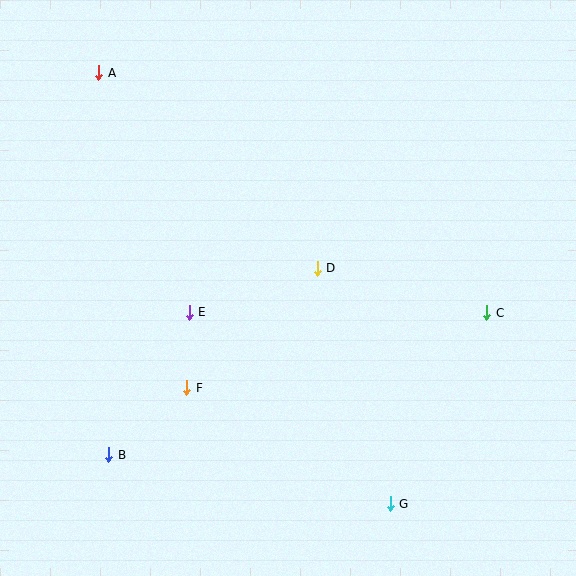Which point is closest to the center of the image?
Point D at (317, 268) is closest to the center.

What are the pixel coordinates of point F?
Point F is at (187, 388).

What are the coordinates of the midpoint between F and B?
The midpoint between F and B is at (148, 421).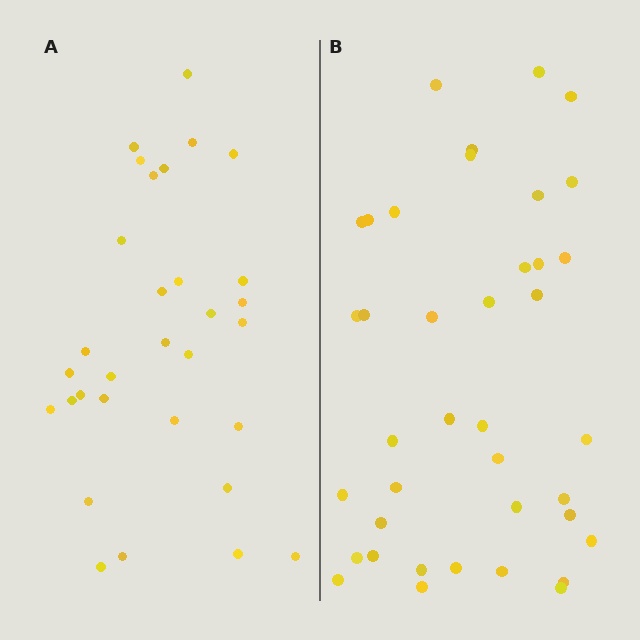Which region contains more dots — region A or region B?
Region B (the right region) has more dots.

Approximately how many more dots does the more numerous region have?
Region B has roughly 8 or so more dots than region A.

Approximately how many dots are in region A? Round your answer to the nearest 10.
About 30 dots. (The exact count is 31, which rounds to 30.)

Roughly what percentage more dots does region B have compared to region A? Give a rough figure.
About 25% more.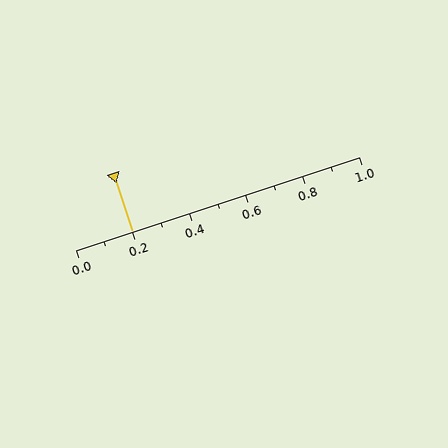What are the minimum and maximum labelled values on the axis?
The axis runs from 0.0 to 1.0.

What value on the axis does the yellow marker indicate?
The marker indicates approximately 0.2.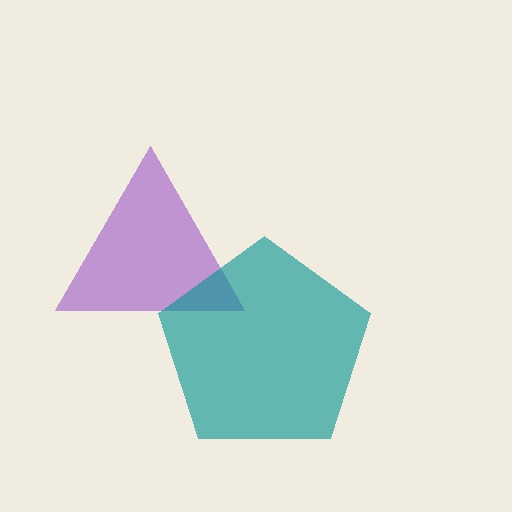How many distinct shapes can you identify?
There are 2 distinct shapes: a purple triangle, a teal pentagon.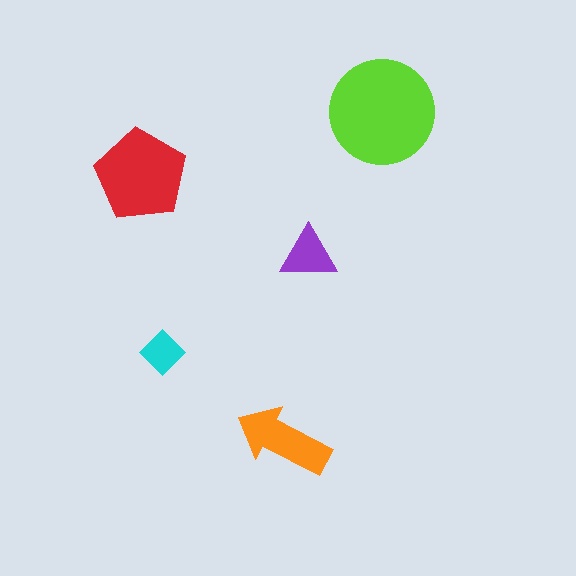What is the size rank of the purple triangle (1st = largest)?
4th.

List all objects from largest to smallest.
The lime circle, the red pentagon, the orange arrow, the purple triangle, the cyan diamond.